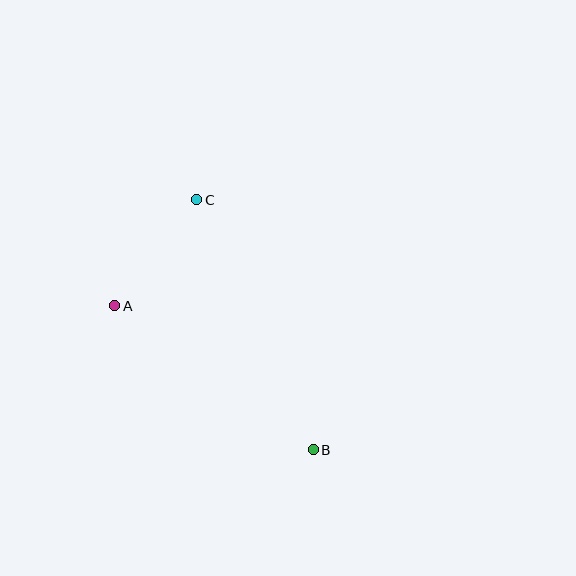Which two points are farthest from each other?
Points B and C are farthest from each other.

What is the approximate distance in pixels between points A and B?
The distance between A and B is approximately 245 pixels.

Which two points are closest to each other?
Points A and C are closest to each other.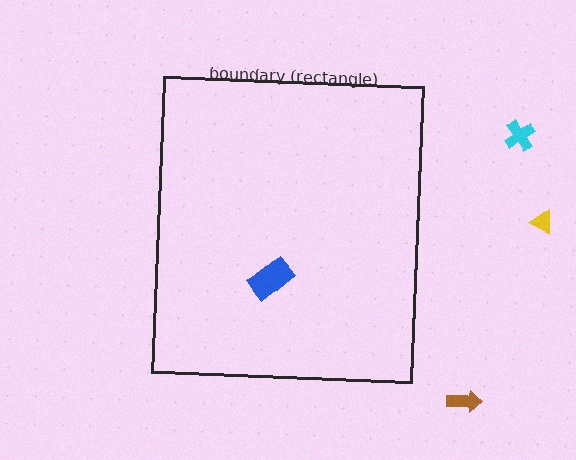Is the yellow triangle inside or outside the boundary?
Outside.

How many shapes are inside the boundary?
1 inside, 3 outside.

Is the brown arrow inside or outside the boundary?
Outside.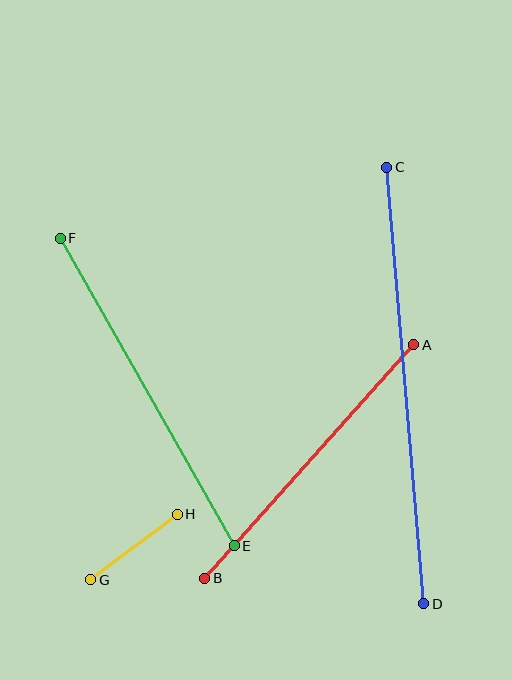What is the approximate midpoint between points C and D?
The midpoint is at approximately (405, 386) pixels.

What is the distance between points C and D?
The distance is approximately 438 pixels.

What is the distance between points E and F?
The distance is approximately 353 pixels.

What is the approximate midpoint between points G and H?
The midpoint is at approximately (134, 547) pixels.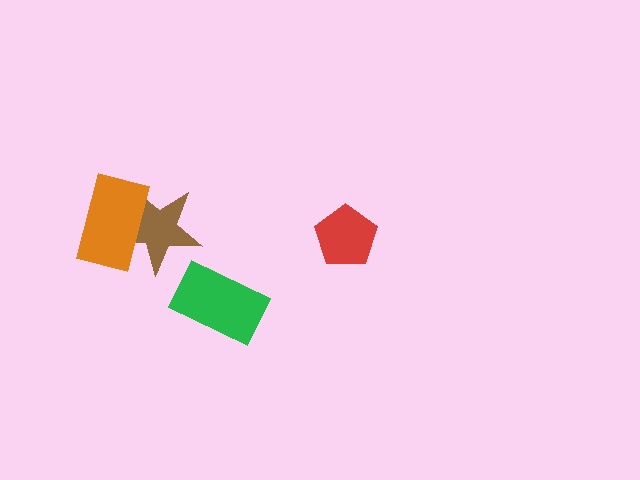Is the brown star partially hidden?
Yes, it is partially covered by another shape.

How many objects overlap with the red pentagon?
0 objects overlap with the red pentagon.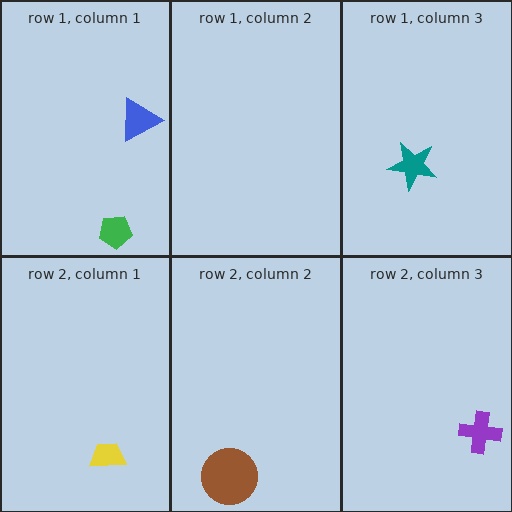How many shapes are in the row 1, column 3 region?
1.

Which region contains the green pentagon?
The row 1, column 1 region.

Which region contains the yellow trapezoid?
The row 2, column 1 region.